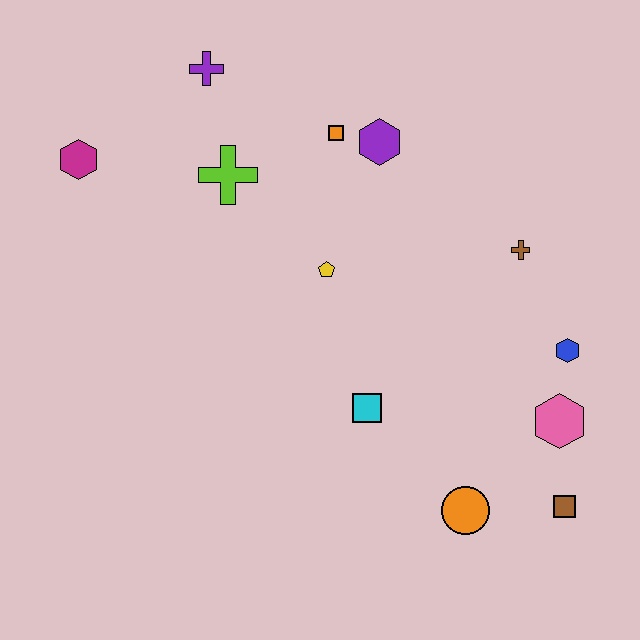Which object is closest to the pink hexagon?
The blue hexagon is closest to the pink hexagon.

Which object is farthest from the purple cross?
The brown square is farthest from the purple cross.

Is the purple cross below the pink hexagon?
No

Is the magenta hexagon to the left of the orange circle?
Yes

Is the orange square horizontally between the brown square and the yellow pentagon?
Yes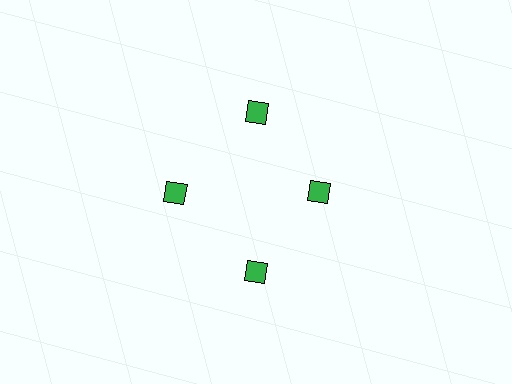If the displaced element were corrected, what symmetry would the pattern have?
It would have 4-fold rotational symmetry — the pattern would map onto itself every 90 degrees.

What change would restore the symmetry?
The symmetry would be restored by moving it outward, back onto the ring so that all 4 diamonds sit at equal angles and equal distance from the center.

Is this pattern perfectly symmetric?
No. The 4 green diamonds are arranged in a ring, but one element near the 3 o'clock position is pulled inward toward the center, breaking the 4-fold rotational symmetry.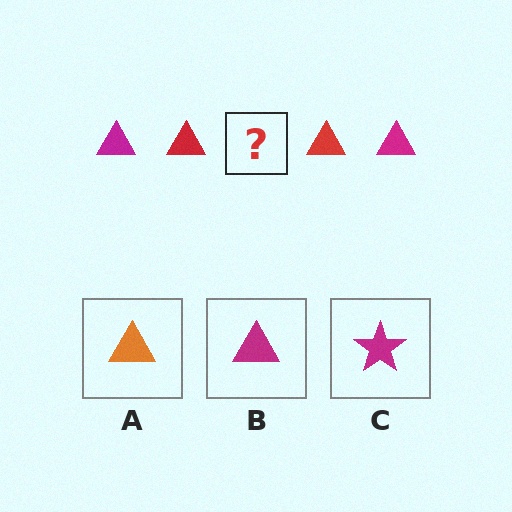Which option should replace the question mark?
Option B.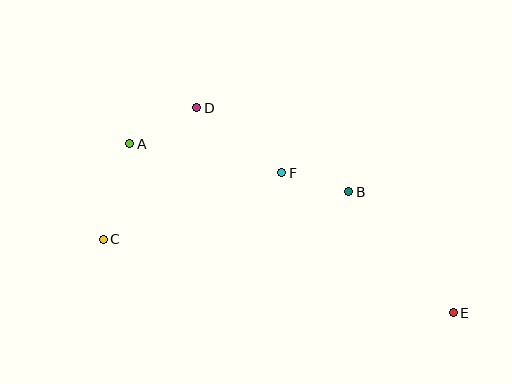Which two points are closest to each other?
Points B and F are closest to each other.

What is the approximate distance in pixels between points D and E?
The distance between D and E is approximately 329 pixels.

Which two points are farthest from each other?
Points A and E are farthest from each other.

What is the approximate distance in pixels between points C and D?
The distance between C and D is approximately 162 pixels.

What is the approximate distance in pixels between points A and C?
The distance between A and C is approximately 99 pixels.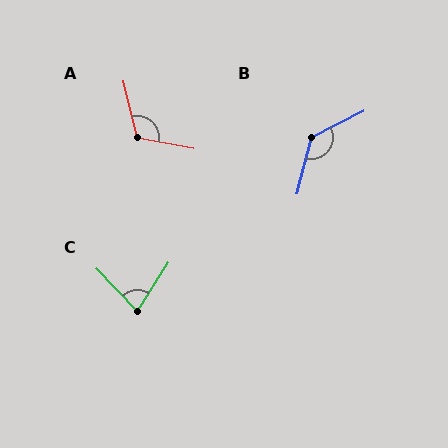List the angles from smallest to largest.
C (76°), A (114°), B (132°).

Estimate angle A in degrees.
Approximately 114 degrees.